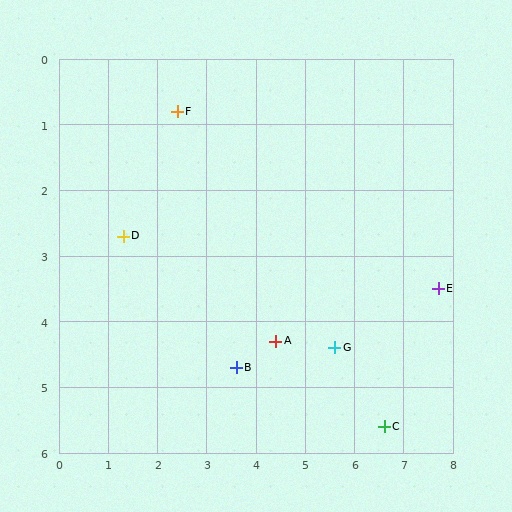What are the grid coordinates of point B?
Point B is at approximately (3.6, 4.7).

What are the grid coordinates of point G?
Point G is at approximately (5.6, 4.4).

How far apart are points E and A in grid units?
Points E and A are about 3.4 grid units apart.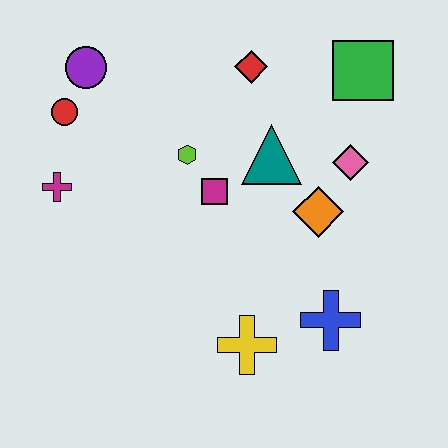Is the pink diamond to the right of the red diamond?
Yes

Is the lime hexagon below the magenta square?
No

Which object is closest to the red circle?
The purple circle is closest to the red circle.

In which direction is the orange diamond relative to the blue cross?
The orange diamond is above the blue cross.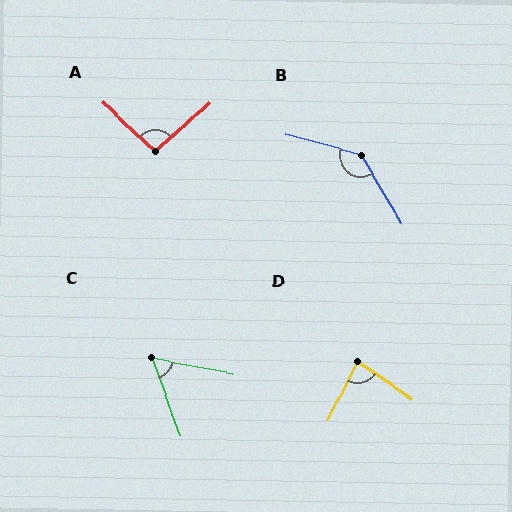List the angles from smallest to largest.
C (59°), D (82°), A (95°), B (136°).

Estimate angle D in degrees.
Approximately 82 degrees.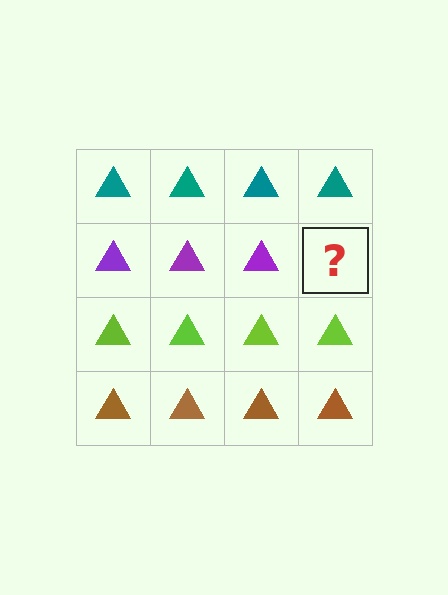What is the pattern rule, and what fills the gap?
The rule is that each row has a consistent color. The gap should be filled with a purple triangle.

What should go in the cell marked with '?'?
The missing cell should contain a purple triangle.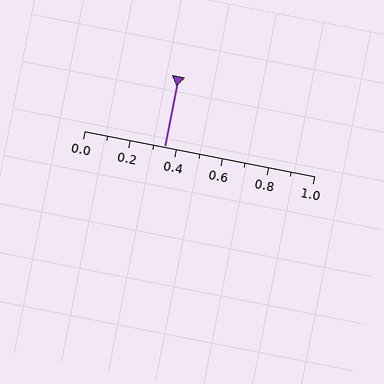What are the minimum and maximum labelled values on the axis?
The axis runs from 0.0 to 1.0.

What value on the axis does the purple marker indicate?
The marker indicates approximately 0.35.